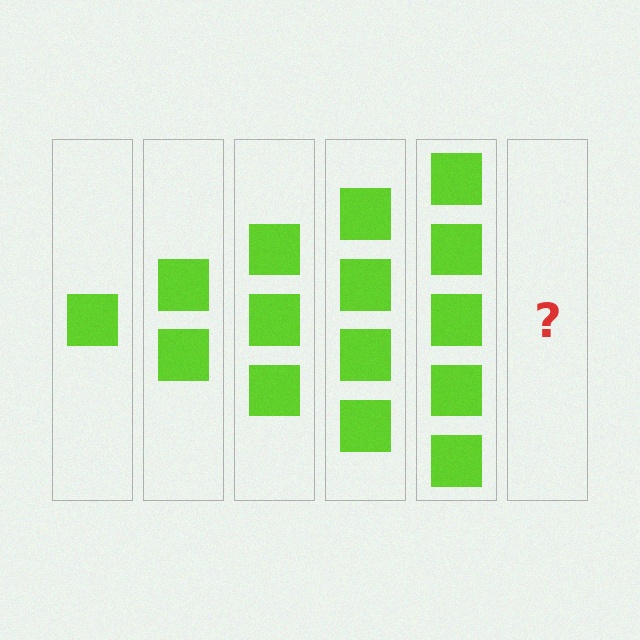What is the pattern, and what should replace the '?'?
The pattern is that each step adds one more square. The '?' should be 6 squares.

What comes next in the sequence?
The next element should be 6 squares.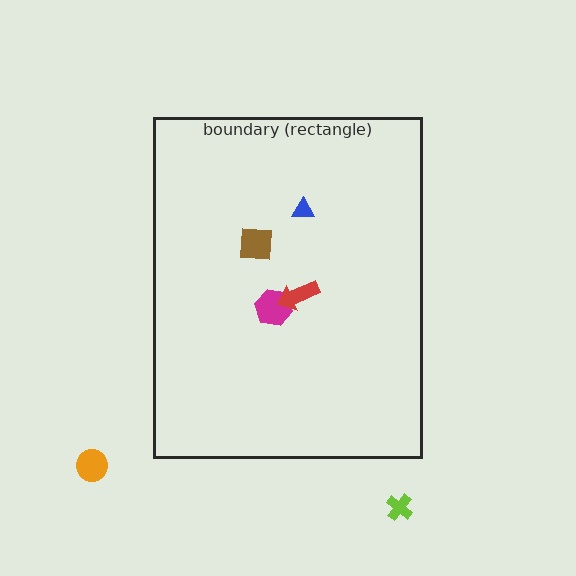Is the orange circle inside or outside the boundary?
Outside.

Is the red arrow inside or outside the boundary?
Inside.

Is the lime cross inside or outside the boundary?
Outside.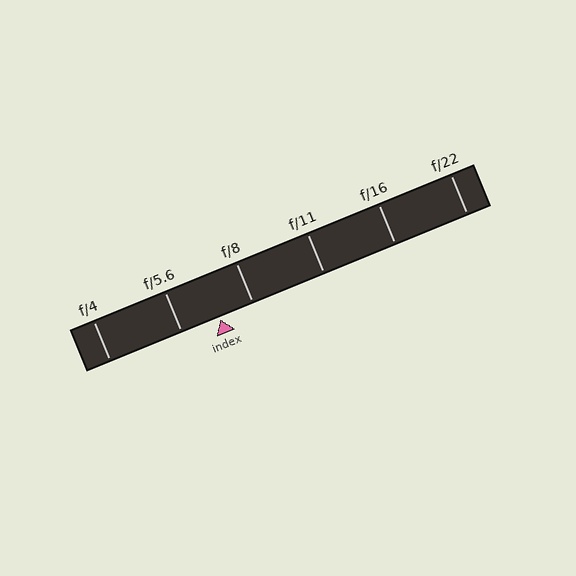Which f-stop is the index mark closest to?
The index mark is closest to f/8.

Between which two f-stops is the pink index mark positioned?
The index mark is between f/5.6 and f/8.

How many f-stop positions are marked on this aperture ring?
There are 6 f-stop positions marked.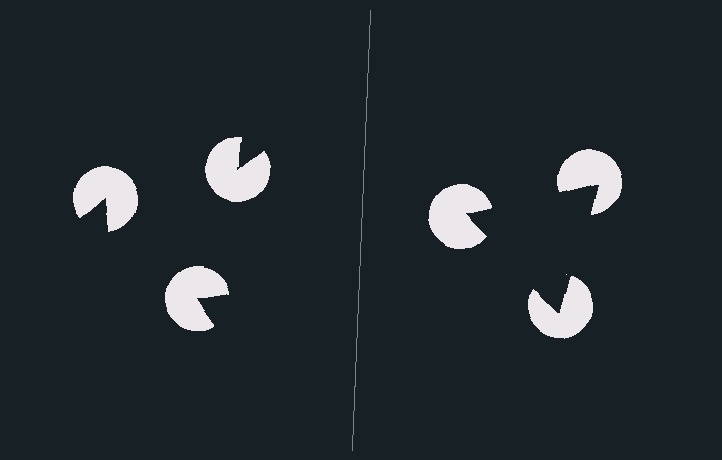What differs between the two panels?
The pac-man discs are positioned identically on both sides; only the wedge orientations differ. On the right they align to a triangle; on the left they are misaligned.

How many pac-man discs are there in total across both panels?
6 — 3 on each side.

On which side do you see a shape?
An illusory triangle appears on the right side. On the left side the wedge cuts are rotated, so no coherent shape forms.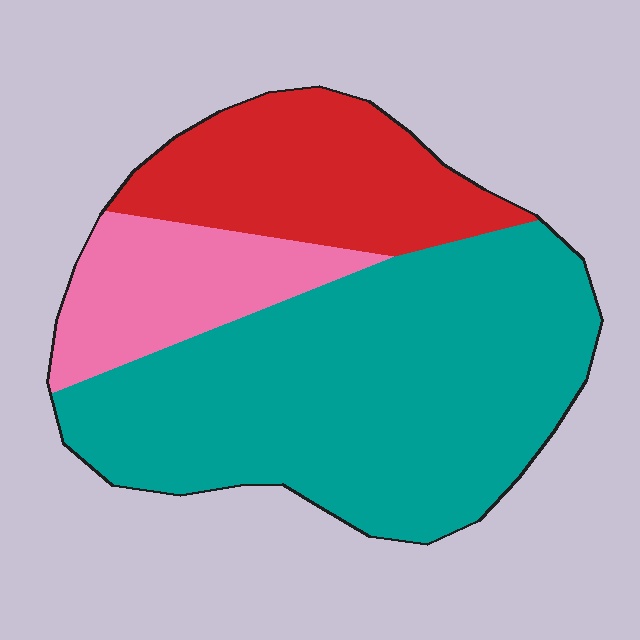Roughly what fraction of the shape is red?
Red takes up about one quarter (1/4) of the shape.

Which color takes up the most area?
Teal, at roughly 60%.